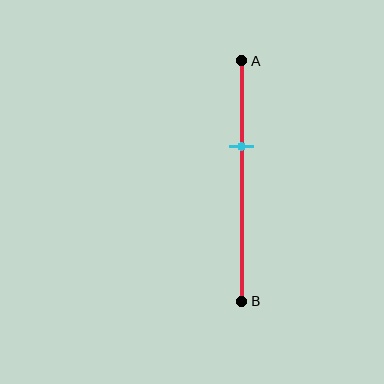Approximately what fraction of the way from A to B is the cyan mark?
The cyan mark is approximately 35% of the way from A to B.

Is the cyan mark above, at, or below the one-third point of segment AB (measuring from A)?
The cyan mark is approximately at the one-third point of segment AB.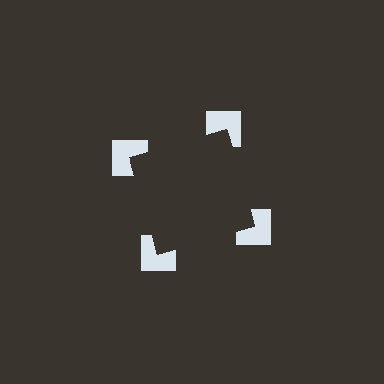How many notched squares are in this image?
There are 4 — one at each vertex of the illusory square.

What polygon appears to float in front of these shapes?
An illusory square — its edges are inferred from the aligned wedge cuts in the notched squares, not physically drawn.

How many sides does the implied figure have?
4 sides.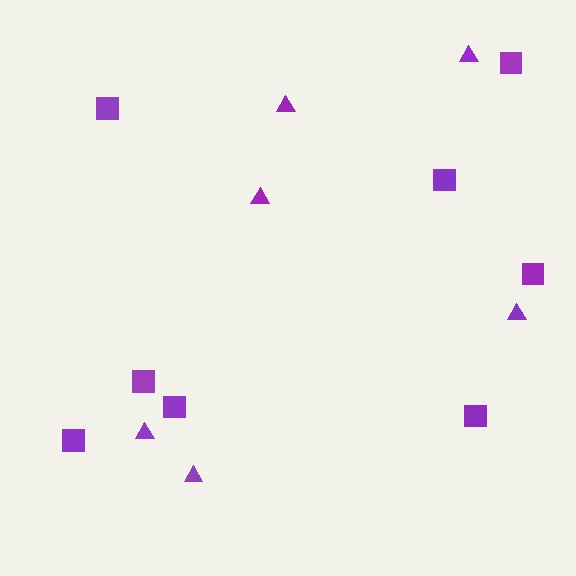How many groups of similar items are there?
There are 2 groups: one group of squares (8) and one group of triangles (6).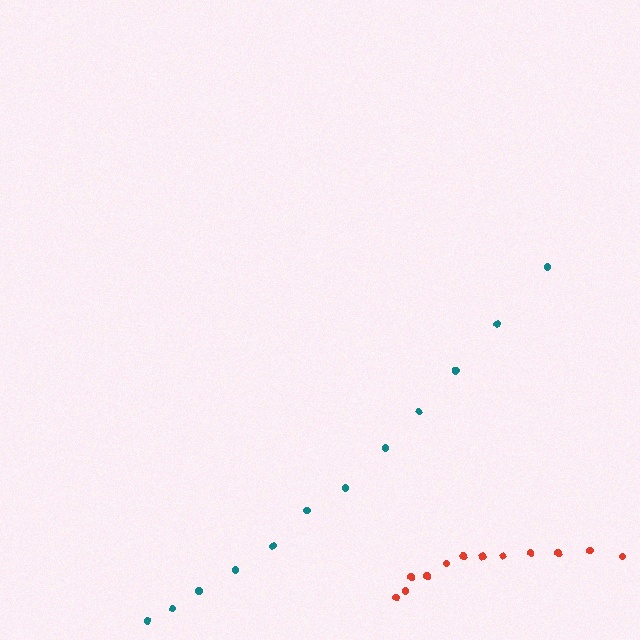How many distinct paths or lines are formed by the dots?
There are 2 distinct paths.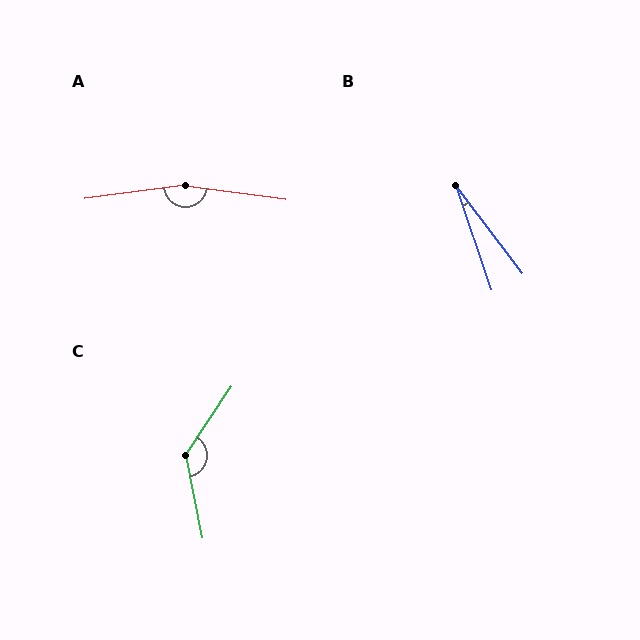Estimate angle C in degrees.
Approximately 135 degrees.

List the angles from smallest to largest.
B (18°), C (135°), A (165°).